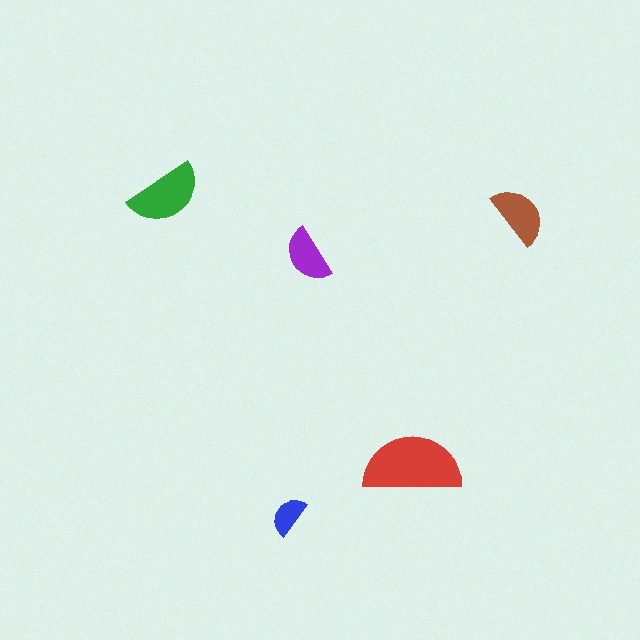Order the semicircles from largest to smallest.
the red one, the green one, the brown one, the purple one, the blue one.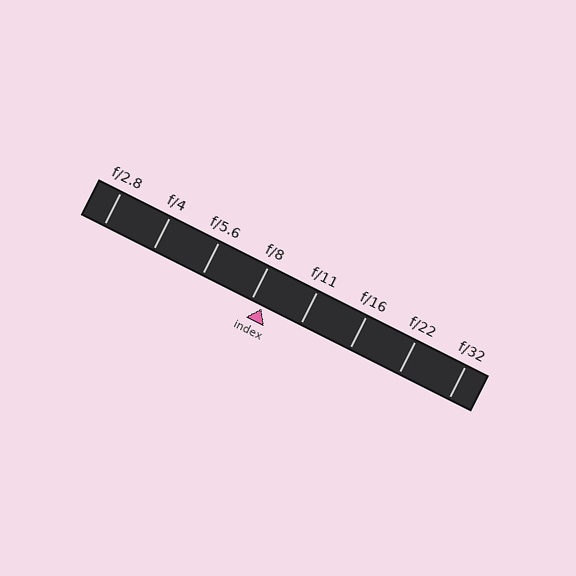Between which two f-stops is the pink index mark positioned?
The index mark is between f/8 and f/11.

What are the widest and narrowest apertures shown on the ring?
The widest aperture shown is f/2.8 and the narrowest is f/32.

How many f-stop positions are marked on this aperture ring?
There are 8 f-stop positions marked.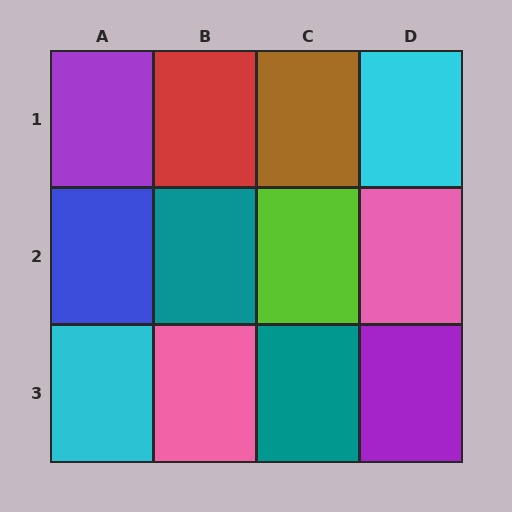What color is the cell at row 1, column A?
Purple.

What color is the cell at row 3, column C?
Teal.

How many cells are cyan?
2 cells are cyan.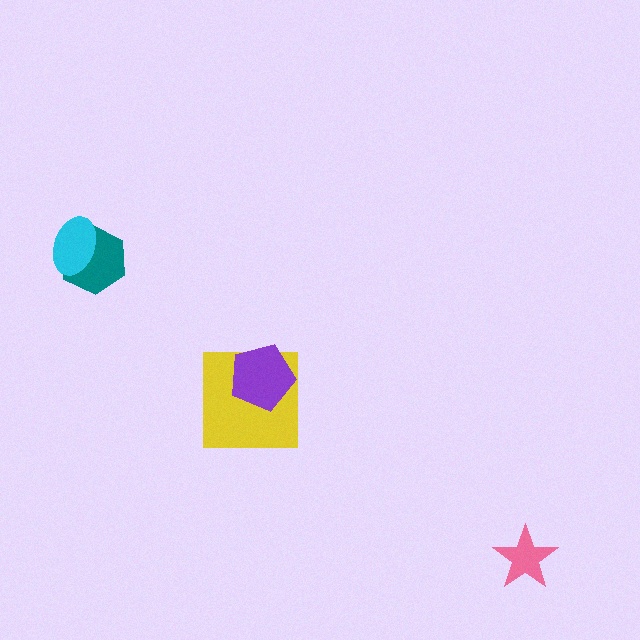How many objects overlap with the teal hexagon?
1 object overlaps with the teal hexagon.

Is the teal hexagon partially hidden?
Yes, it is partially covered by another shape.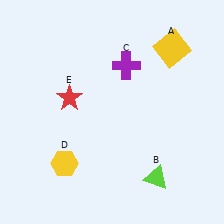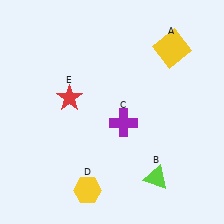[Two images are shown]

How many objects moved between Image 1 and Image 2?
2 objects moved between the two images.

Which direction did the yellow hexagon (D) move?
The yellow hexagon (D) moved down.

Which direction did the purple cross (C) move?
The purple cross (C) moved down.